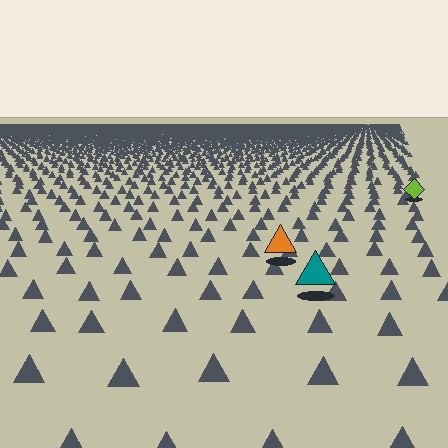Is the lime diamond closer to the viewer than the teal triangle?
No. The teal triangle is closer — you can tell from the texture gradient: the ground texture is coarser near it.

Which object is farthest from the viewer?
The lime diamond is farthest from the viewer. It appears smaller and the ground texture around it is denser.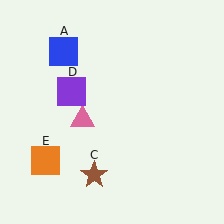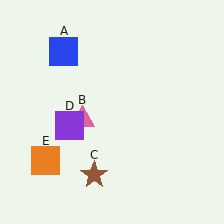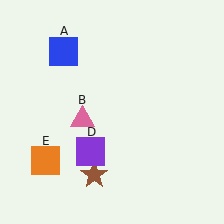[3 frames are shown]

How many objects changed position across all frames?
1 object changed position: purple square (object D).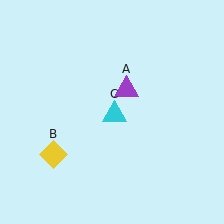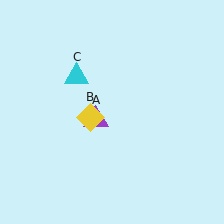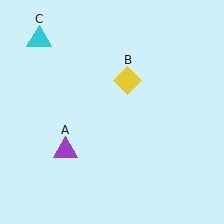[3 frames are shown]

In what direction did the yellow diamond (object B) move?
The yellow diamond (object B) moved up and to the right.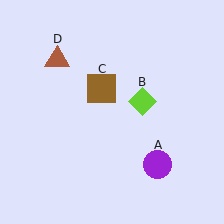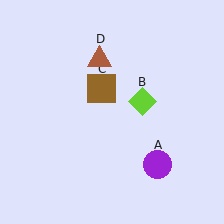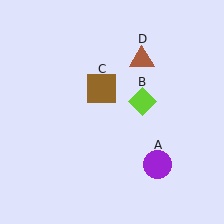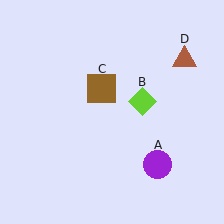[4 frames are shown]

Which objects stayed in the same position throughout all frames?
Purple circle (object A) and lime diamond (object B) and brown square (object C) remained stationary.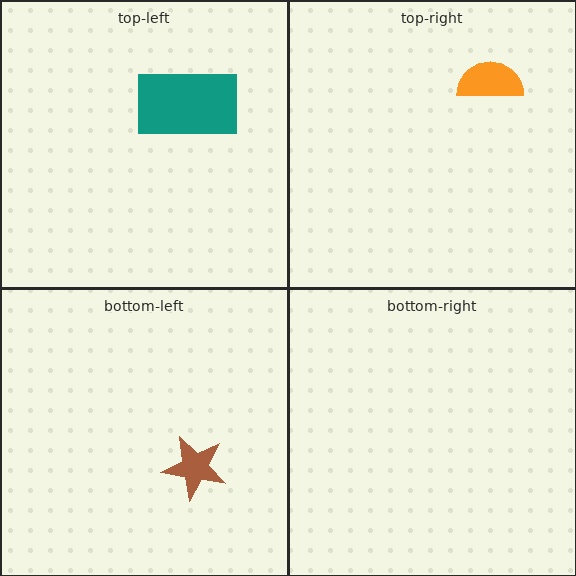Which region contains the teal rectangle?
The top-left region.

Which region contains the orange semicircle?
The top-right region.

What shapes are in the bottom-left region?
The brown star.